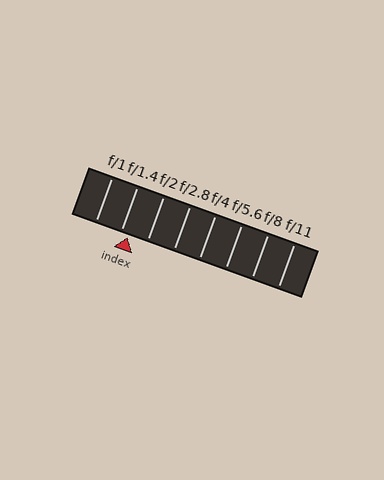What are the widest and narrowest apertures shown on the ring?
The widest aperture shown is f/1 and the narrowest is f/11.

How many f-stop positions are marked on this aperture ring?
There are 8 f-stop positions marked.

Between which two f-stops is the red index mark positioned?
The index mark is between f/1.4 and f/2.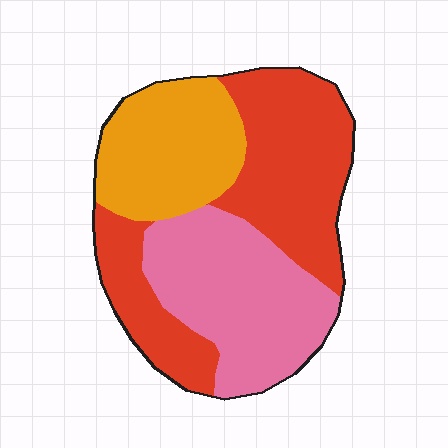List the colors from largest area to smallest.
From largest to smallest: red, pink, orange.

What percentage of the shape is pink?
Pink takes up about one third (1/3) of the shape.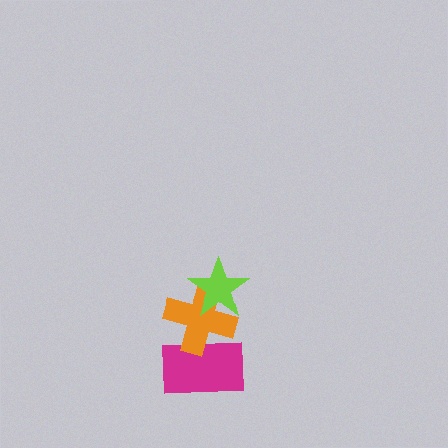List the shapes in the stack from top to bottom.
From top to bottom: the lime star, the orange cross, the magenta rectangle.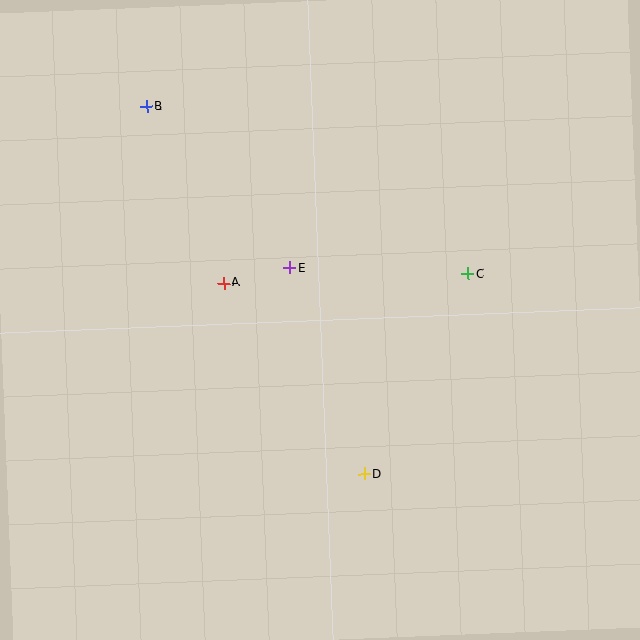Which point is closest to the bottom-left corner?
Point D is closest to the bottom-left corner.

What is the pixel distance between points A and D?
The distance between A and D is 237 pixels.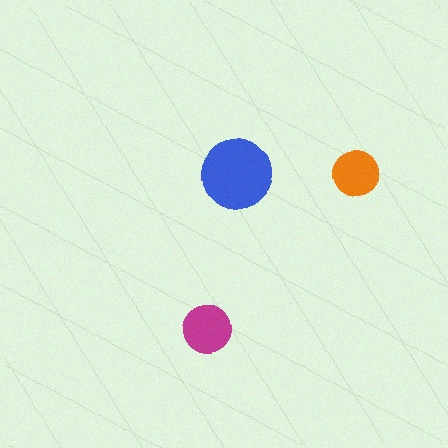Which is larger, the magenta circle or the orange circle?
The magenta one.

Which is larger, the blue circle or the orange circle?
The blue one.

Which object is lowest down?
The magenta circle is bottommost.